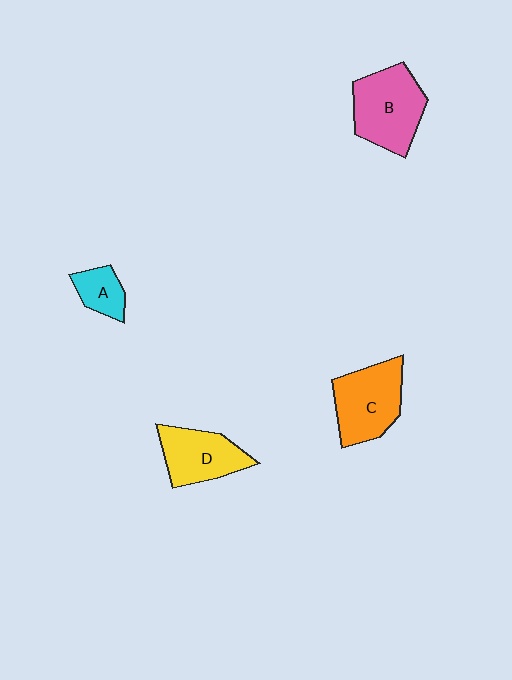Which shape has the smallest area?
Shape A (cyan).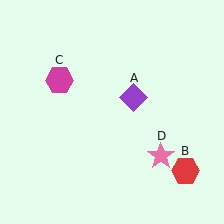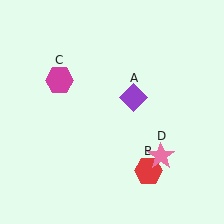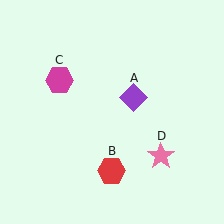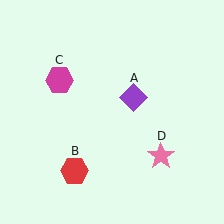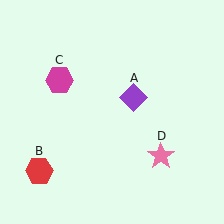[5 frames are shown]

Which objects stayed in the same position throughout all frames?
Purple diamond (object A) and magenta hexagon (object C) and pink star (object D) remained stationary.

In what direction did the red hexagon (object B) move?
The red hexagon (object B) moved left.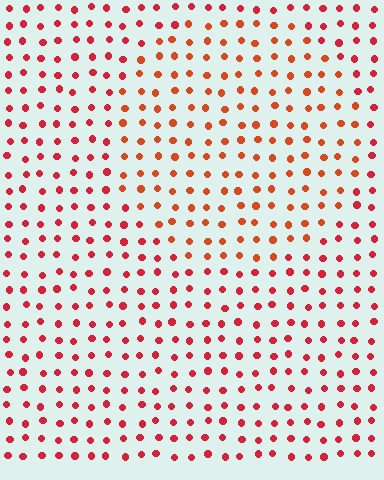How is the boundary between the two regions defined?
The boundary is defined purely by a slight shift in hue (about 22 degrees). Spacing, size, and orientation are identical on both sides.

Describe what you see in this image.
The image is filled with small red elements in a uniform arrangement. A circle-shaped region is visible where the elements are tinted to a slightly different hue, forming a subtle color boundary.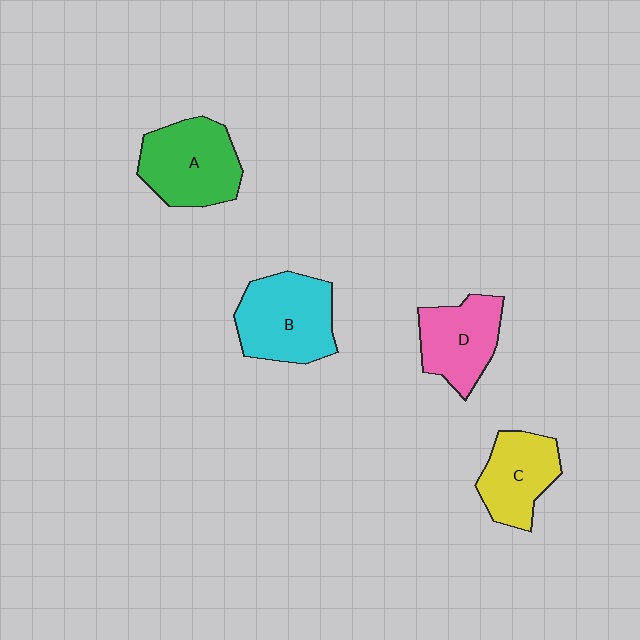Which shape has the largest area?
Shape B (cyan).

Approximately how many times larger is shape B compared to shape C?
Approximately 1.3 times.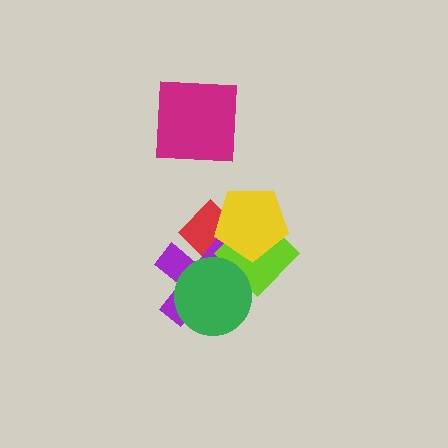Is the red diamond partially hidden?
Yes, it is partially covered by another shape.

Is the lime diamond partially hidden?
Yes, it is partially covered by another shape.